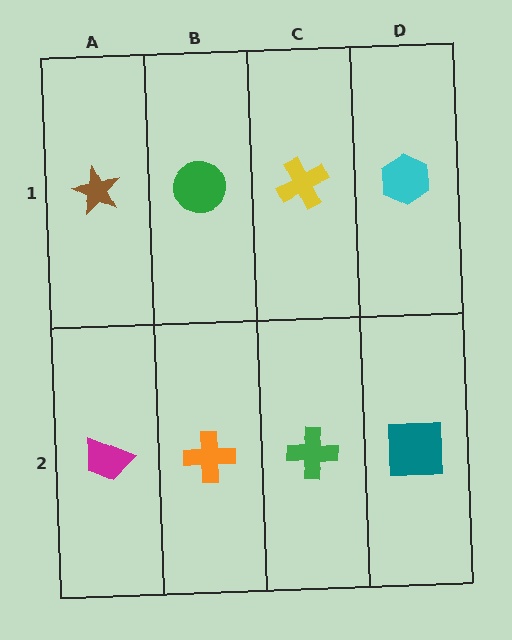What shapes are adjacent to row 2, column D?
A cyan hexagon (row 1, column D), a green cross (row 2, column C).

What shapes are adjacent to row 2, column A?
A brown star (row 1, column A), an orange cross (row 2, column B).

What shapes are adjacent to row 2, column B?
A green circle (row 1, column B), a magenta trapezoid (row 2, column A), a green cross (row 2, column C).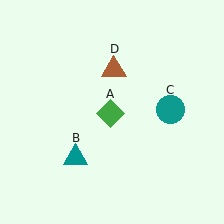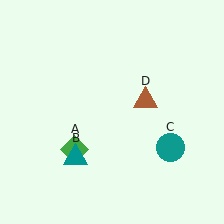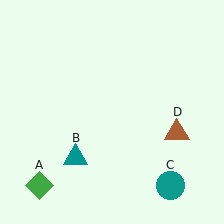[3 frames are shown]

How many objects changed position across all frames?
3 objects changed position: green diamond (object A), teal circle (object C), brown triangle (object D).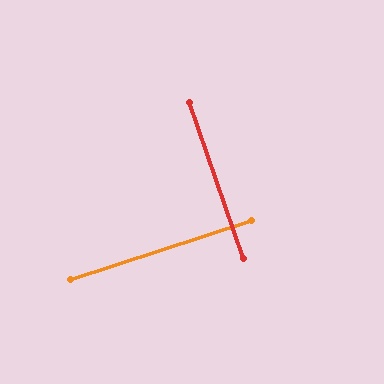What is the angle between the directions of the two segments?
Approximately 89 degrees.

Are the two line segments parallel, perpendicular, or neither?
Perpendicular — they meet at approximately 89°.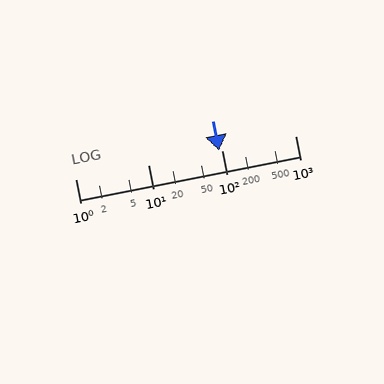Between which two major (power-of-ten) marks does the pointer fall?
The pointer is between 10 and 100.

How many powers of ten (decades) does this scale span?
The scale spans 3 decades, from 1 to 1000.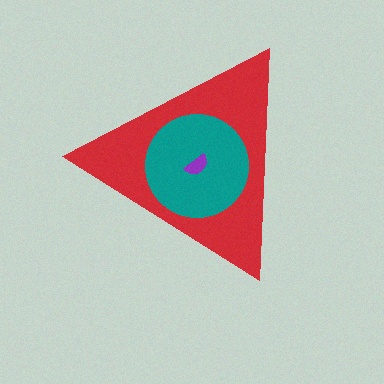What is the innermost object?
The purple semicircle.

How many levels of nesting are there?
3.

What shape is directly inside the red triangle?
The teal circle.